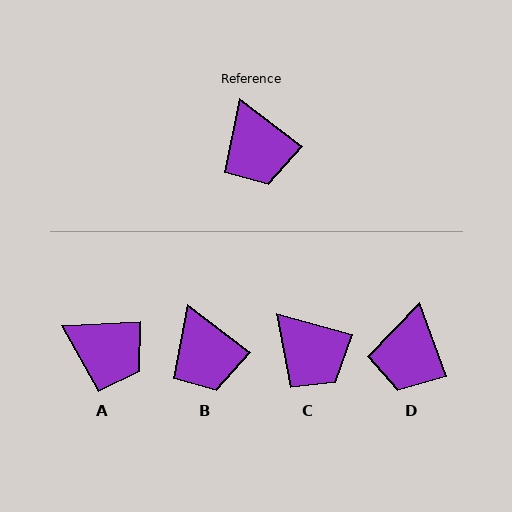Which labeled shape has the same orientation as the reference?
B.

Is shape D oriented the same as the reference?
No, it is off by about 33 degrees.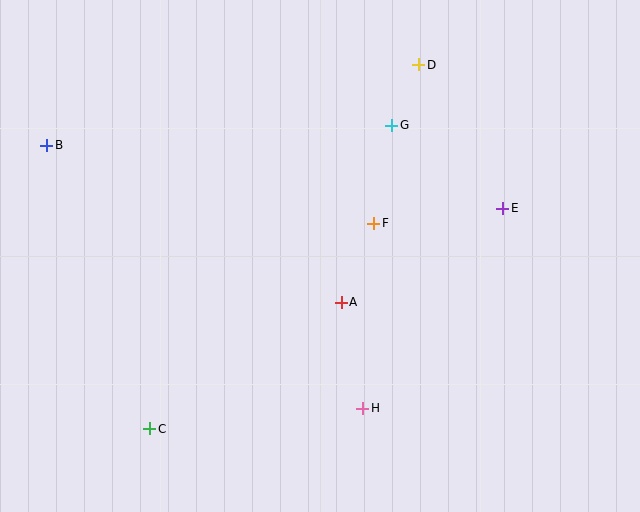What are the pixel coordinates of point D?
Point D is at (419, 65).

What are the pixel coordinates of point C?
Point C is at (150, 429).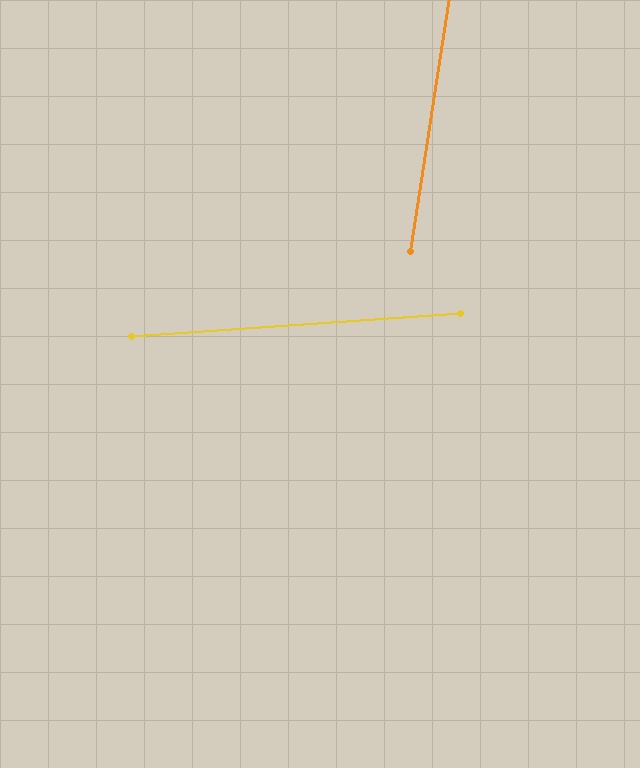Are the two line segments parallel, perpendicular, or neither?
Neither parallel nor perpendicular — they differ by about 77°.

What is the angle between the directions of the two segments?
Approximately 77 degrees.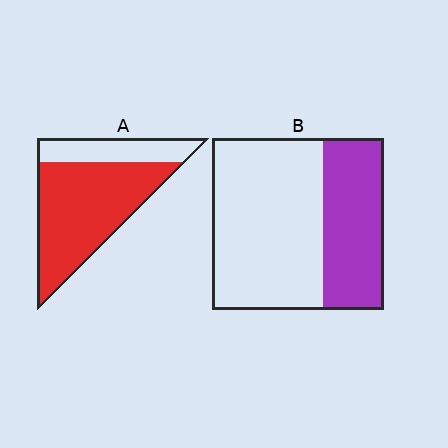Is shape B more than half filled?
No.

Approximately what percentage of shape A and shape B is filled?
A is approximately 75% and B is approximately 35%.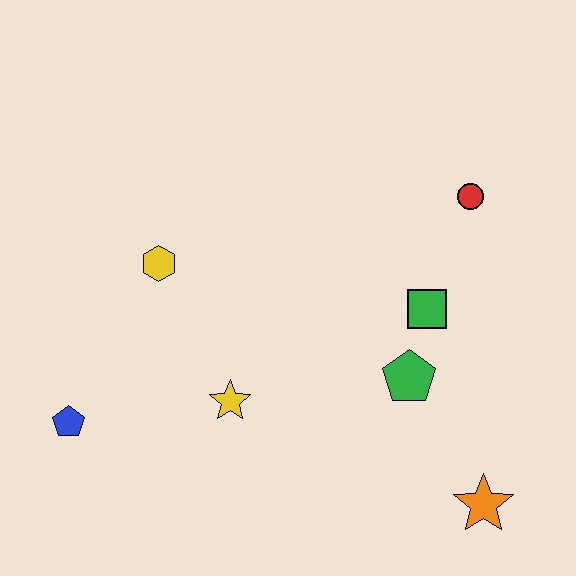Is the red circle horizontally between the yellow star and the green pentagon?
No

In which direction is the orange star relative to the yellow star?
The orange star is to the right of the yellow star.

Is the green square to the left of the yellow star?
No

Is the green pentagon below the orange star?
No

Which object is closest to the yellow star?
The yellow hexagon is closest to the yellow star.